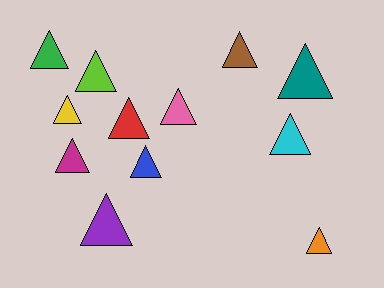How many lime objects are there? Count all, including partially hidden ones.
There is 1 lime object.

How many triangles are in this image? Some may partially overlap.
There are 12 triangles.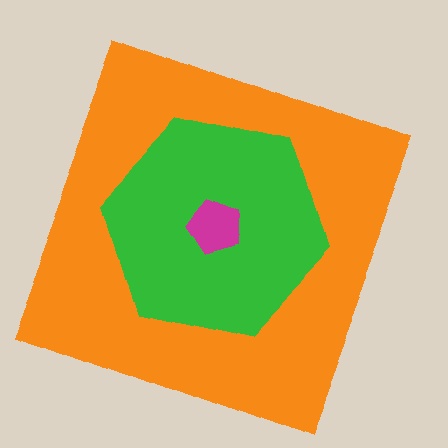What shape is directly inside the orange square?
The green hexagon.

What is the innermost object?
The magenta pentagon.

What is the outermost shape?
The orange square.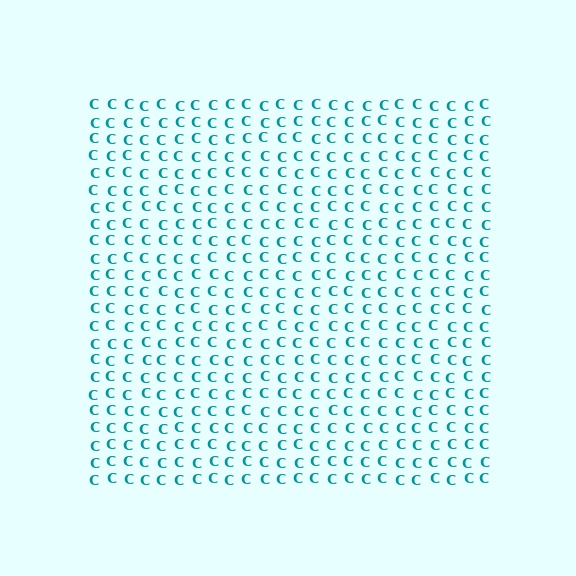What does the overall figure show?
The overall figure shows a square.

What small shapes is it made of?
It is made of small letter C's.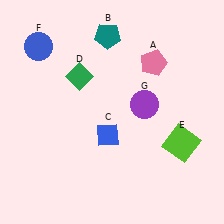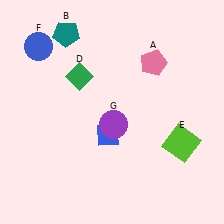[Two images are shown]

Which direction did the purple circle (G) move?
The purple circle (G) moved left.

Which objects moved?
The objects that moved are: the teal pentagon (B), the purple circle (G).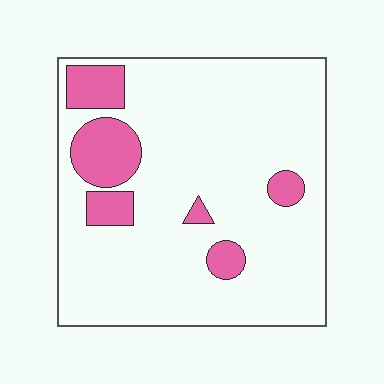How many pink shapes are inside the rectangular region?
6.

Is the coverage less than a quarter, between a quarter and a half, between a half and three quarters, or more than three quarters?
Less than a quarter.